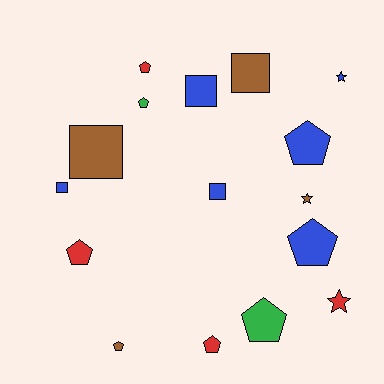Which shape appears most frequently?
Pentagon, with 8 objects.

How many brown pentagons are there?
There is 1 brown pentagon.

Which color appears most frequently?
Blue, with 6 objects.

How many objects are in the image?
There are 16 objects.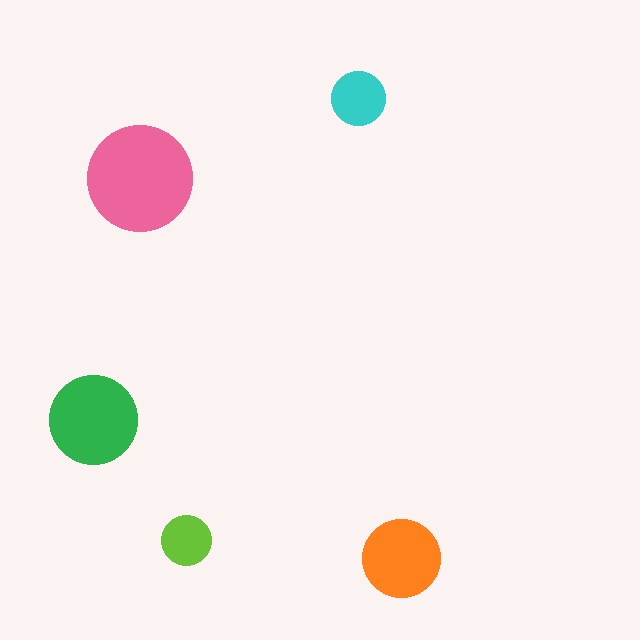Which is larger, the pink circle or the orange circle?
The pink one.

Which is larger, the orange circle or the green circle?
The green one.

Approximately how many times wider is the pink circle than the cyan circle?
About 2 times wider.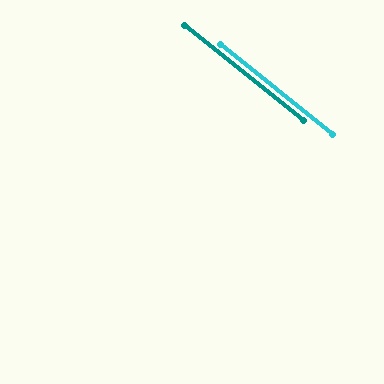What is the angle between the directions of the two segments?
Approximately 0 degrees.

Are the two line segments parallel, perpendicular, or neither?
Parallel — their directions differ by only 0.3°.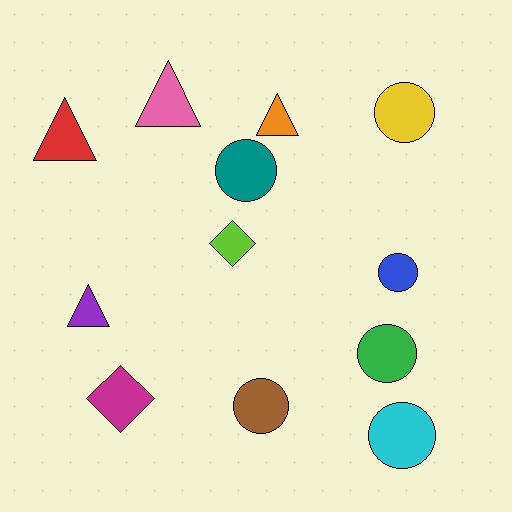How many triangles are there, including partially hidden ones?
There are 4 triangles.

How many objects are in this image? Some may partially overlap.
There are 12 objects.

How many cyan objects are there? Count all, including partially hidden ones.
There is 1 cyan object.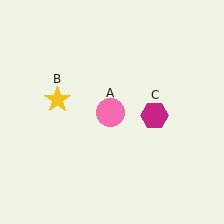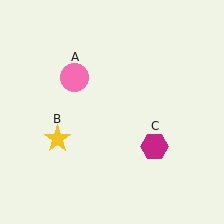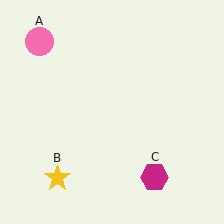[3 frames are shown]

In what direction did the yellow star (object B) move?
The yellow star (object B) moved down.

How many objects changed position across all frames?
3 objects changed position: pink circle (object A), yellow star (object B), magenta hexagon (object C).